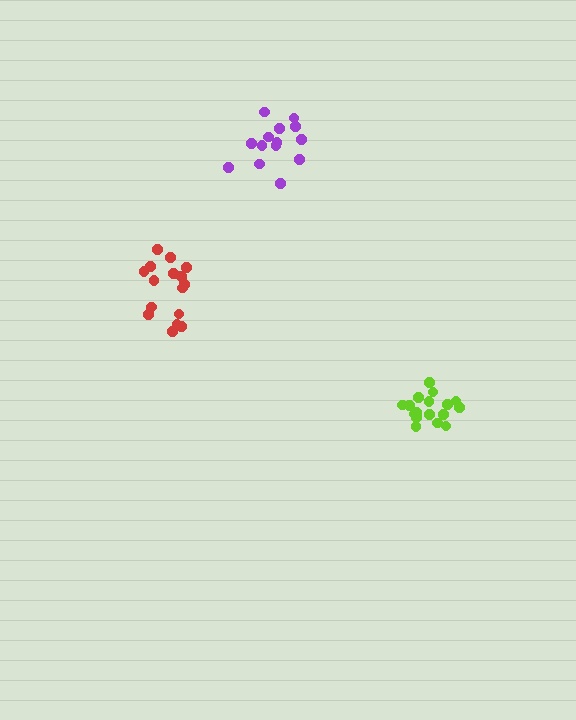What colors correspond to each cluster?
The clusters are colored: red, purple, lime.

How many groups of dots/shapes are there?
There are 3 groups.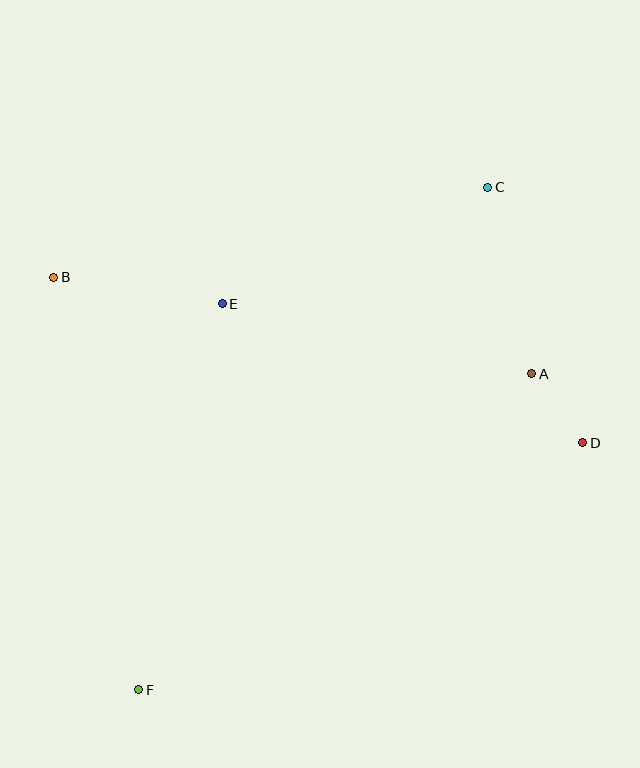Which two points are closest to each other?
Points A and D are closest to each other.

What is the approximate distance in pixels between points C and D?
The distance between C and D is approximately 273 pixels.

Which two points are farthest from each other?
Points C and F are farthest from each other.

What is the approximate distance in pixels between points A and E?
The distance between A and E is approximately 318 pixels.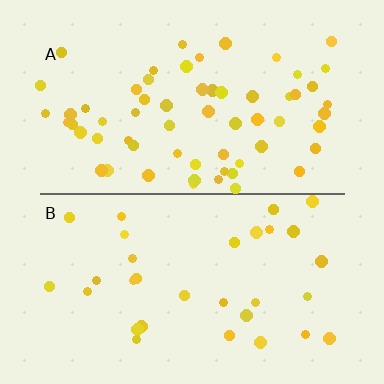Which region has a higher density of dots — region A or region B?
A (the top).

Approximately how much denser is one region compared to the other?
Approximately 2.0× — region A over region B.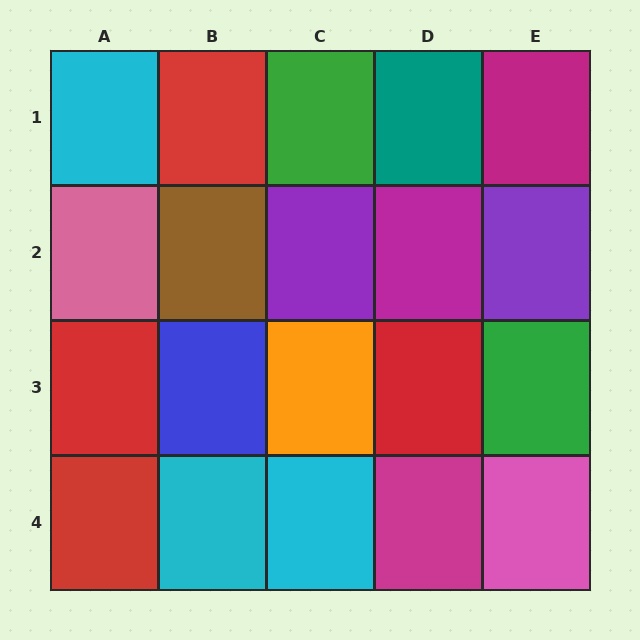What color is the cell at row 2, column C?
Purple.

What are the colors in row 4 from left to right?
Red, cyan, cyan, magenta, pink.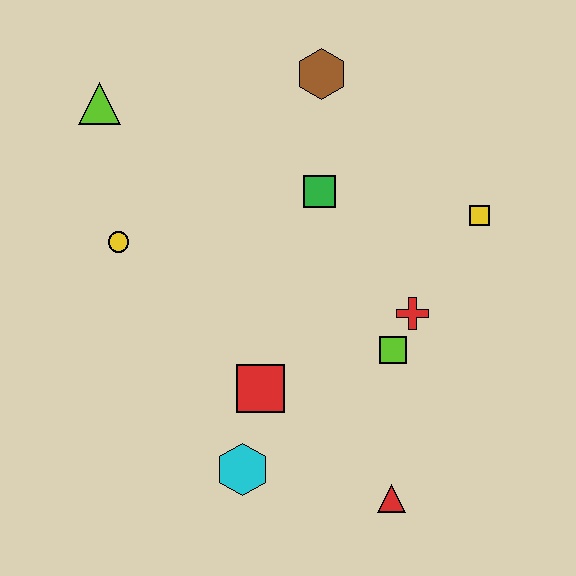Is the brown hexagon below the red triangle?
No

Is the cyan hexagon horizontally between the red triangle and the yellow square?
No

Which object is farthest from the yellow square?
The lime triangle is farthest from the yellow square.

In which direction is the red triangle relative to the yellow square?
The red triangle is below the yellow square.